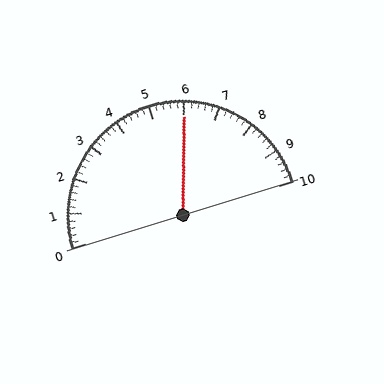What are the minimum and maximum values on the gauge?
The gauge ranges from 0 to 10.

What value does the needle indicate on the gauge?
The needle indicates approximately 6.0.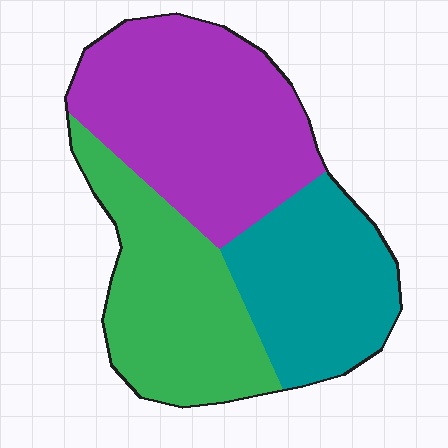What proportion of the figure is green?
Green covers about 30% of the figure.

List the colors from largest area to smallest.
From largest to smallest: purple, green, teal.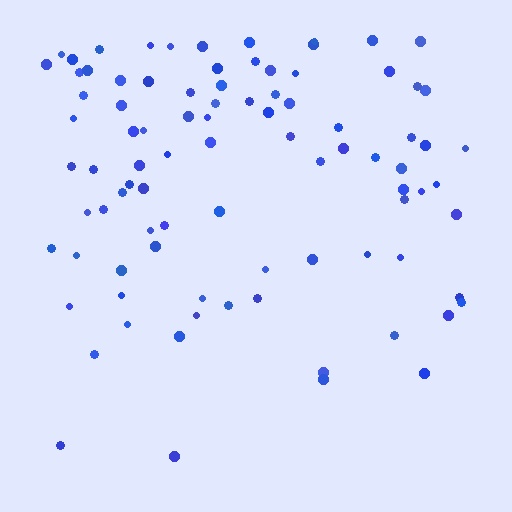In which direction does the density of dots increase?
From bottom to top, with the top side densest.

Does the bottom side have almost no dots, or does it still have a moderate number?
Still a moderate number, just noticeably fewer than the top.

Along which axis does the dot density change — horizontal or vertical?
Vertical.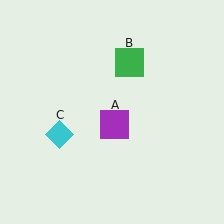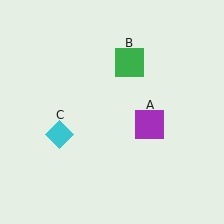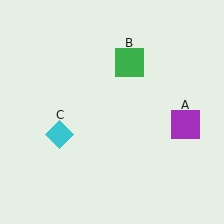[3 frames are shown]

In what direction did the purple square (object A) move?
The purple square (object A) moved right.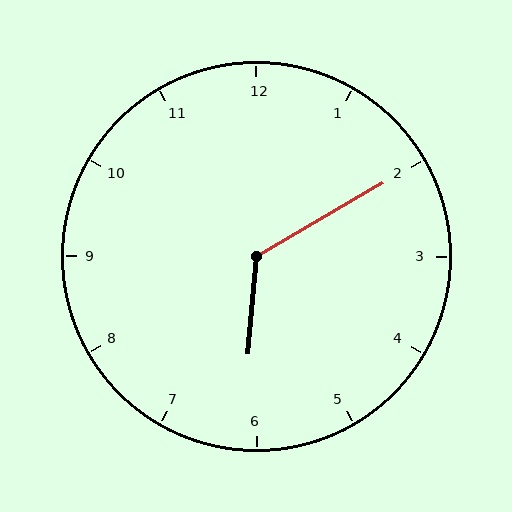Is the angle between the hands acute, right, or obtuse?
It is obtuse.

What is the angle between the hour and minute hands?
Approximately 125 degrees.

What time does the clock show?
6:10.